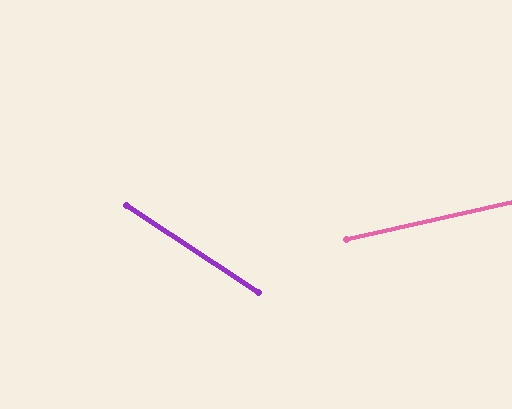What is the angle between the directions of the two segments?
Approximately 46 degrees.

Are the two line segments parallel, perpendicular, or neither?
Neither parallel nor perpendicular — they differ by about 46°.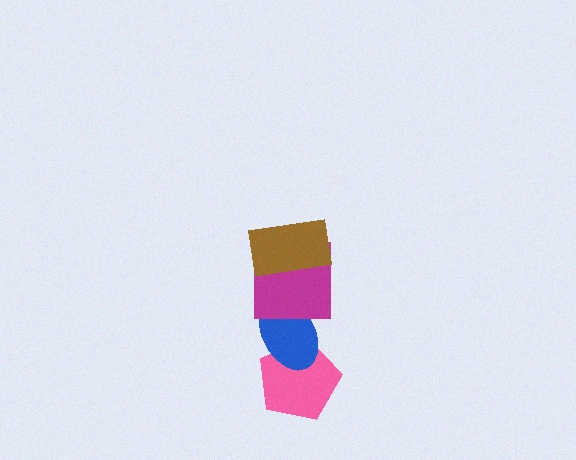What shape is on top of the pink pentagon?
The blue ellipse is on top of the pink pentagon.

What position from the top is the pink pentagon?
The pink pentagon is 4th from the top.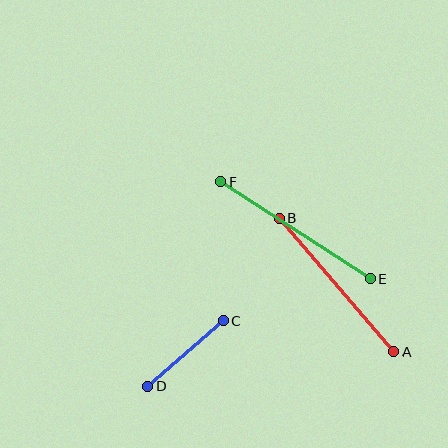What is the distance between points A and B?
The distance is approximately 176 pixels.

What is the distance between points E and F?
The distance is approximately 178 pixels.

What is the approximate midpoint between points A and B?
The midpoint is at approximately (336, 285) pixels.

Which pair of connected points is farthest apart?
Points E and F are farthest apart.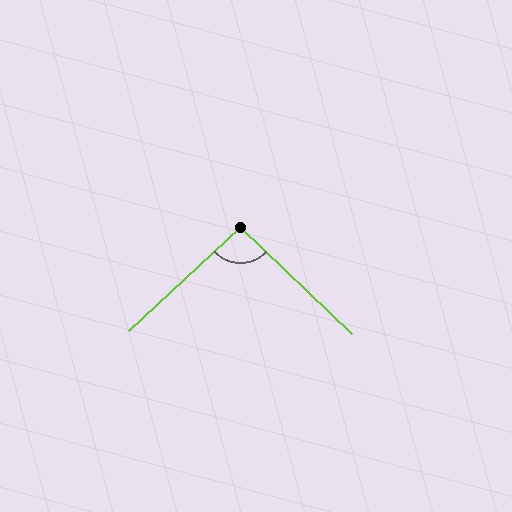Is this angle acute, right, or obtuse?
It is approximately a right angle.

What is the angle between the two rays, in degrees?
Approximately 93 degrees.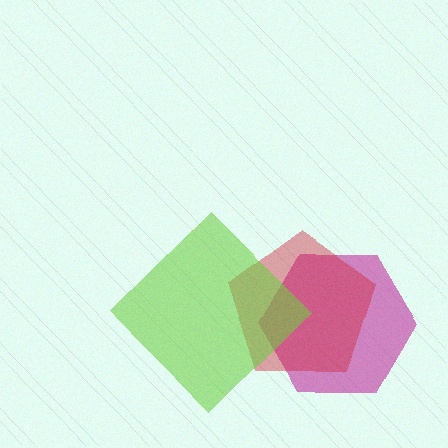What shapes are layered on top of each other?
The layered shapes are: a magenta hexagon, a red pentagon, a lime diamond.